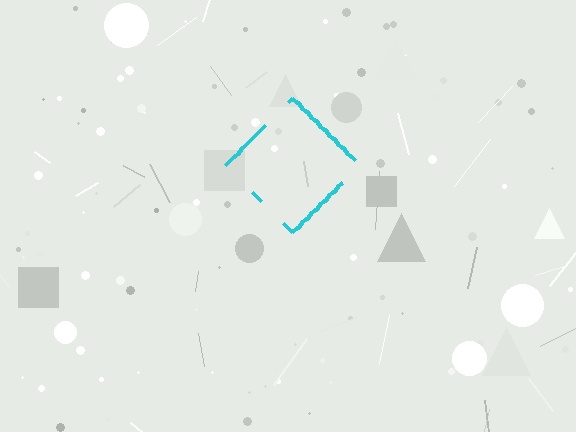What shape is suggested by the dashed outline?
The dashed outline suggests a diamond.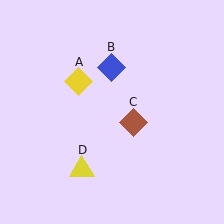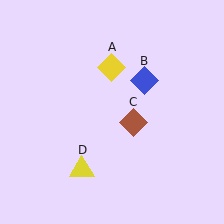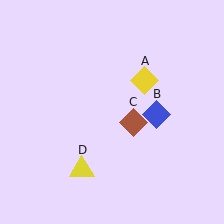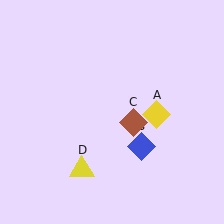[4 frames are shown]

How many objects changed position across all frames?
2 objects changed position: yellow diamond (object A), blue diamond (object B).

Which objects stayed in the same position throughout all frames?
Brown diamond (object C) and yellow triangle (object D) remained stationary.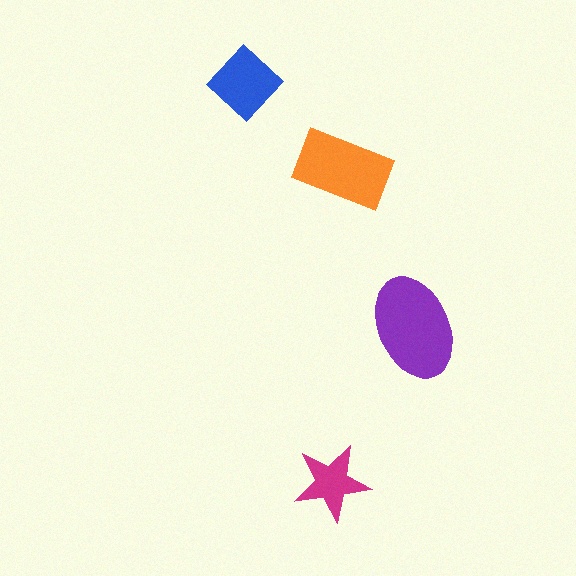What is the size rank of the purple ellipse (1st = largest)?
1st.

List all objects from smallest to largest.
The magenta star, the blue diamond, the orange rectangle, the purple ellipse.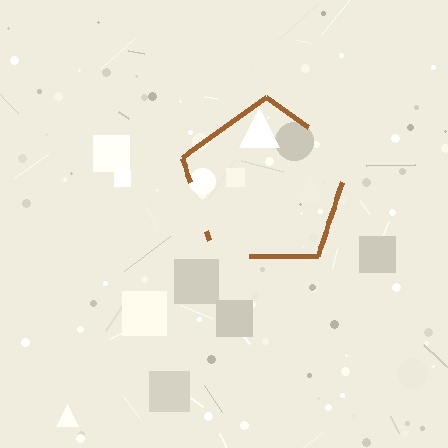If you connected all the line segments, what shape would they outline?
They would outline a pentagon.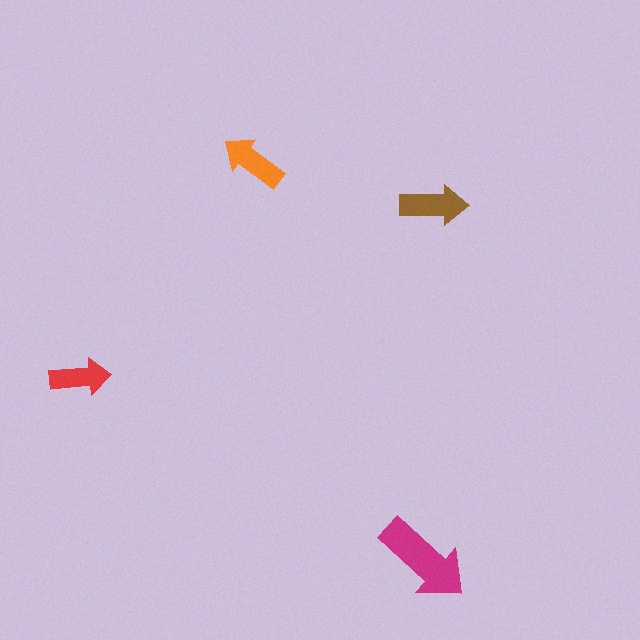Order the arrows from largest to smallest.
the magenta one, the brown one, the orange one, the red one.